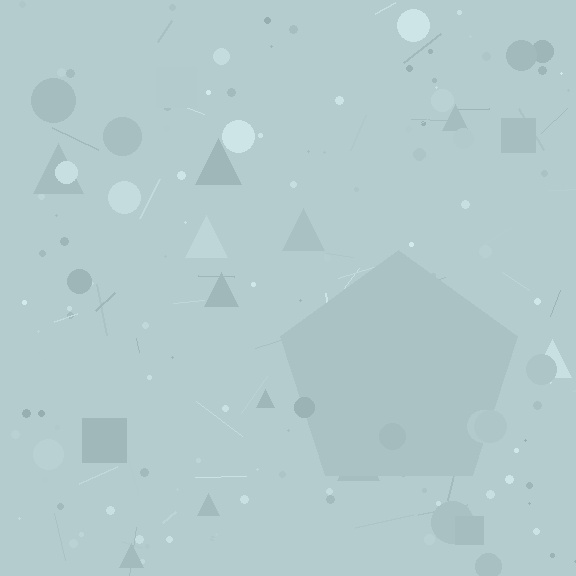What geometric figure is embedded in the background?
A pentagon is embedded in the background.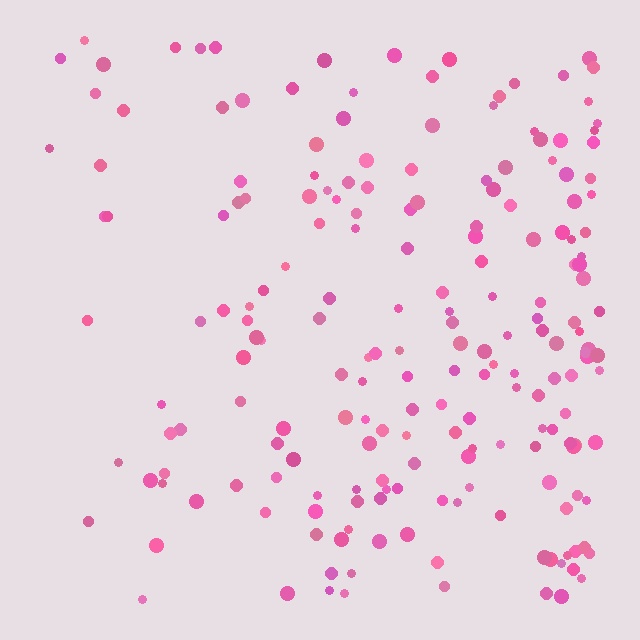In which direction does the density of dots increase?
From left to right, with the right side densest.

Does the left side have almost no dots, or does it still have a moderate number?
Still a moderate number, just noticeably fewer than the right.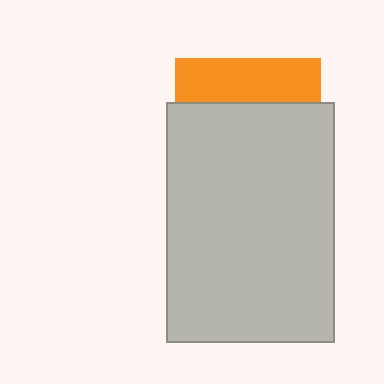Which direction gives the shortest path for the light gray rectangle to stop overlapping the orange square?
Moving down gives the shortest separation.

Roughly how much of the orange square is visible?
A small part of it is visible (roughly 30%).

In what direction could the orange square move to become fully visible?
The orange square could move up. That would shift it out from behind the light gray rectangle entirely.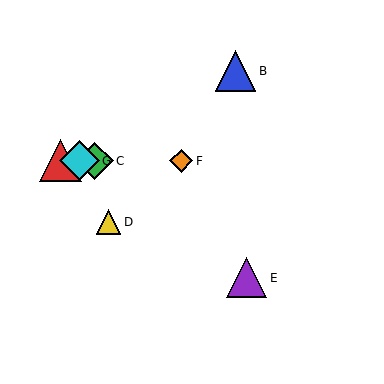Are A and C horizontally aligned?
Yes, both are at y≈161.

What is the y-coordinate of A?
Object A is at y≈161.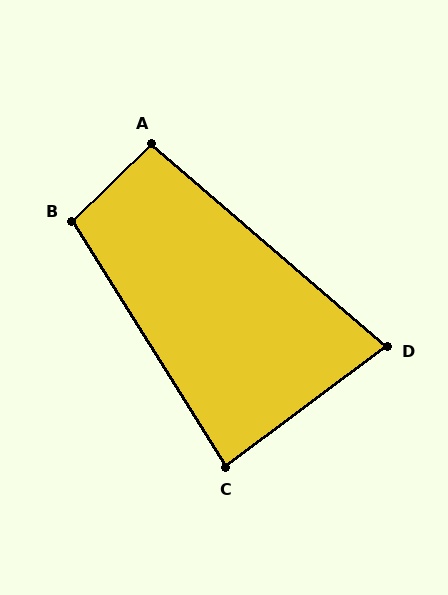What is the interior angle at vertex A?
Approximately 95 degrees (approximately right).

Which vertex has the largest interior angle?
B, at approximately 102 degrees.